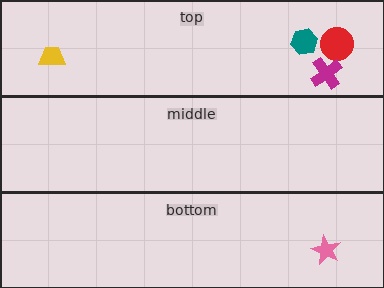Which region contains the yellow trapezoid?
The top region.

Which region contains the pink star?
The bottom region.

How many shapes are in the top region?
4.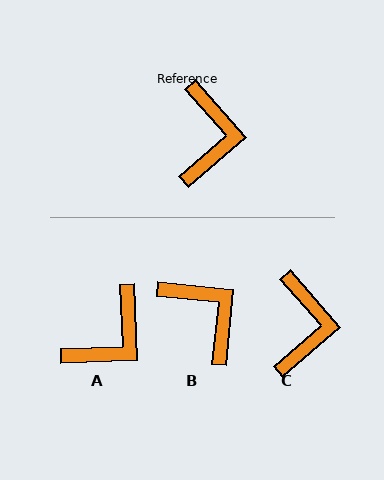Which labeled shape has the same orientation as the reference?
C.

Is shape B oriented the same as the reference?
No, it is off by about 43 degrees.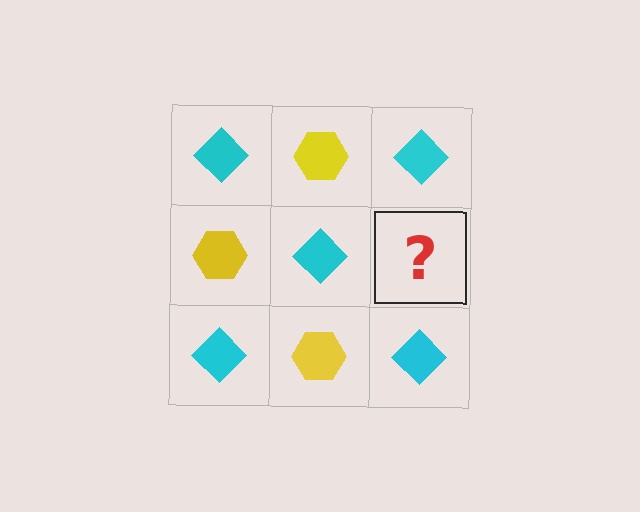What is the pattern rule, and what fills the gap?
The rule is that it alternates cyan diamond and yellow hexagon in a checkerboard pattern. The gap should be filled with a yellow hexagon.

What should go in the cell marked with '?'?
The missing cell should contain a yellow hexagon.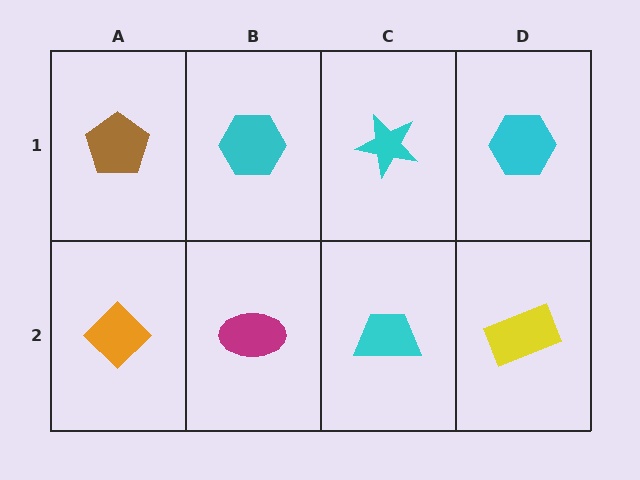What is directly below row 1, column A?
An orange diamond.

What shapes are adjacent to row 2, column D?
A cyan hexagon (row 1, column D), a cyan trapezoid (row 2, column C).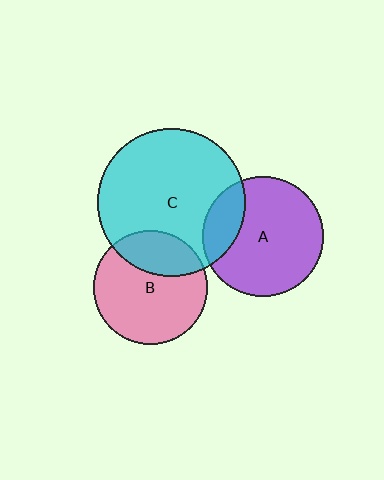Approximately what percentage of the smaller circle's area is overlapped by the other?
Approximately 30%.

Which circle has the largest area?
Circle C (cyan).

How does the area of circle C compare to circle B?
Approximately 1.7 times.